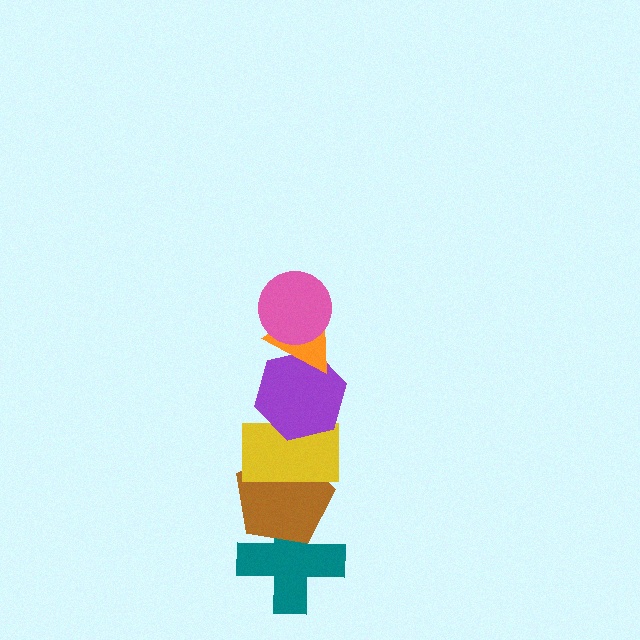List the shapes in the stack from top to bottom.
From top to bottom: the pink circle, the orange triangle, the purple hexagon, the yellow rectangle, the brown pentagon, the teal cross.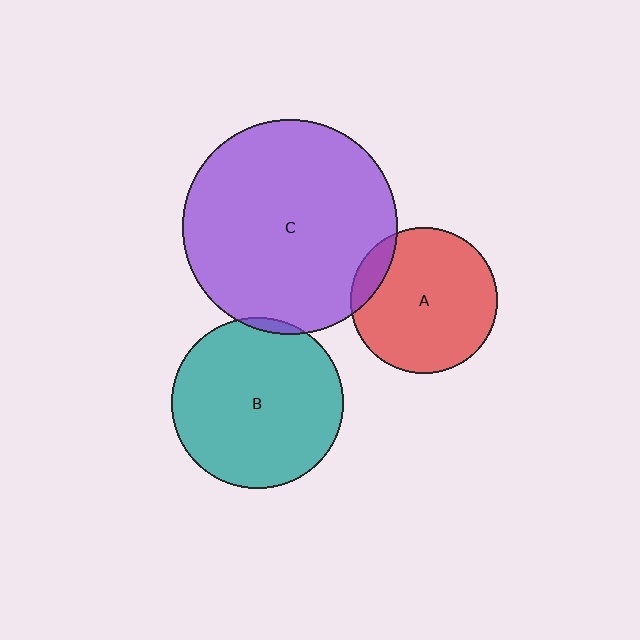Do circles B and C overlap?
Yes.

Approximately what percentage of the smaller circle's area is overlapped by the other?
Approximately 5%.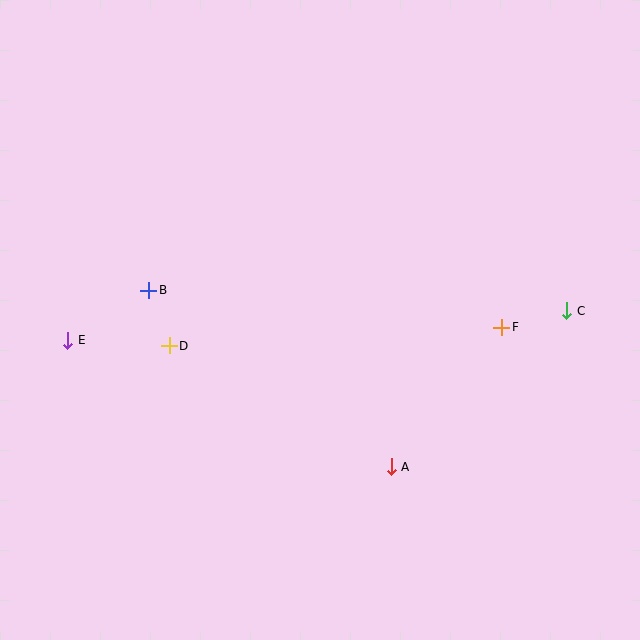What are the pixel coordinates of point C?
Point C is at (567, 311).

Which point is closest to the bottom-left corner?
Point E is closest to the bottom-left corner.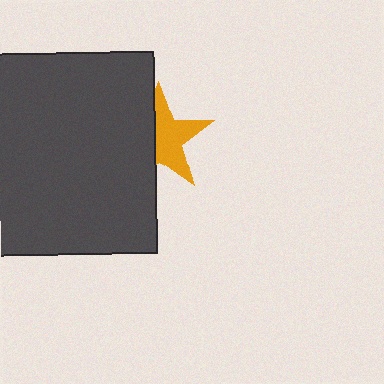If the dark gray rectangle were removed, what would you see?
You would see the complete orange star.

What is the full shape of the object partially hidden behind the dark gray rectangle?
The partially hidden object is an orange star.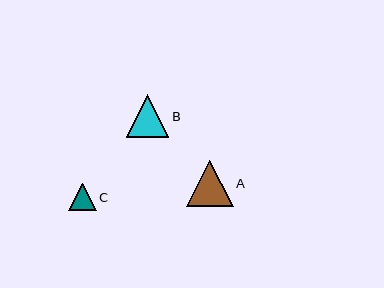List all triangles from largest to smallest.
From largest to smallest: A, B, C.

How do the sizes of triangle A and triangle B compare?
Triangle A and triangle B are approximately the same size.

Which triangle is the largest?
Triangle A is the largest with a size of approximately 47 pixels.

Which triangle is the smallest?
Triangle C is the smallest with a size of approximately 27 pixels.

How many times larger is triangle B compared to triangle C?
Triangle B is approximately 1.5 times the size of triangle C.